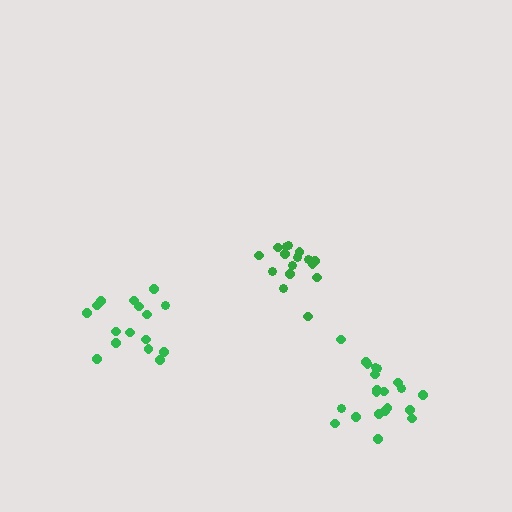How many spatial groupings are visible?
There are 3 spatial groupings.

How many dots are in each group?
Group 1: 16 dots, Group 2: 16 dots, Group 3: 21 dots (53 total).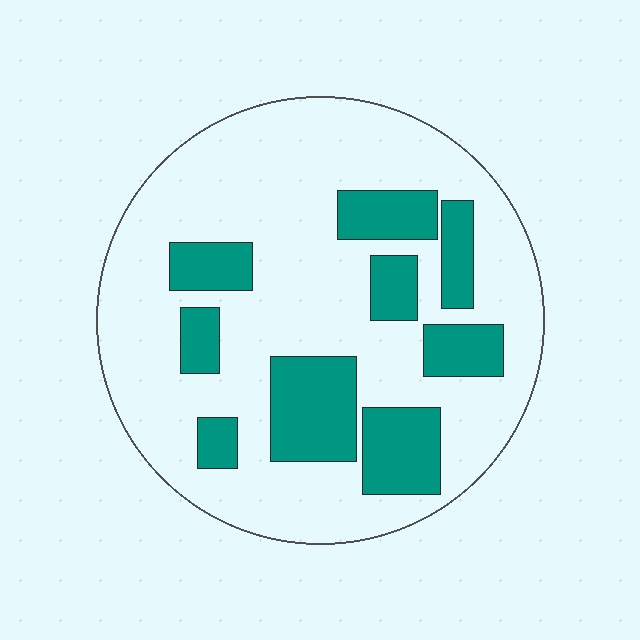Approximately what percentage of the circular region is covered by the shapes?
Approximately 25%.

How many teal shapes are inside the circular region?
9.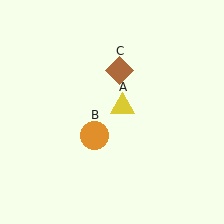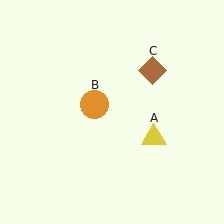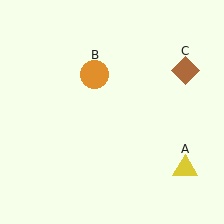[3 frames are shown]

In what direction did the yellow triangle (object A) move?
The yellow triangle (object A) moved down and to the right.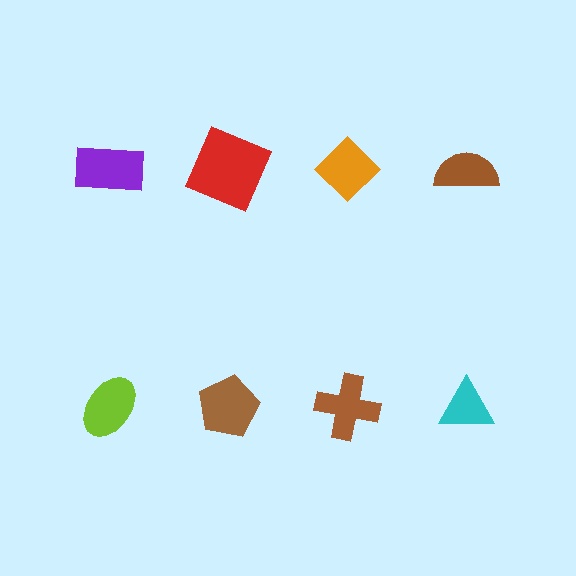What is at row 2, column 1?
A lime ellipse.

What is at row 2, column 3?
A brown cross.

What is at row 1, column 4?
A brown semicircle.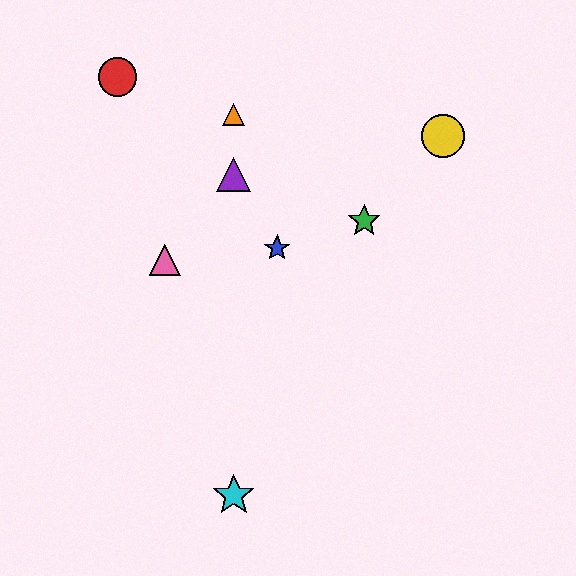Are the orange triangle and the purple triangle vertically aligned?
Yes, both are at x≈234.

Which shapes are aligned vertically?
The purple triangle, the orange triangle, the cyan star are aligned vertically.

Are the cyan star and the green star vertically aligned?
No, the cyan star is at x≈234 and the green star is at x≈364.